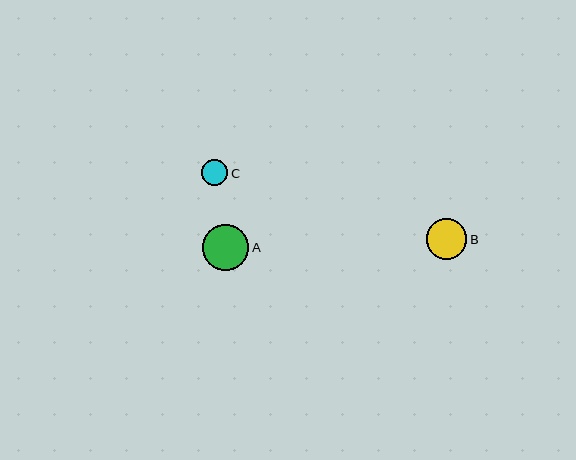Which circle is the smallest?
Circle C is the smallest with a size of approximately 26 pixels.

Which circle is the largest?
Circle A is the largest with a size of approximately 46 pixels.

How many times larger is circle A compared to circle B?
Circle A is approximately 1.1 times the size of circle B.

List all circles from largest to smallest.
From largest to smallest: A, B, C.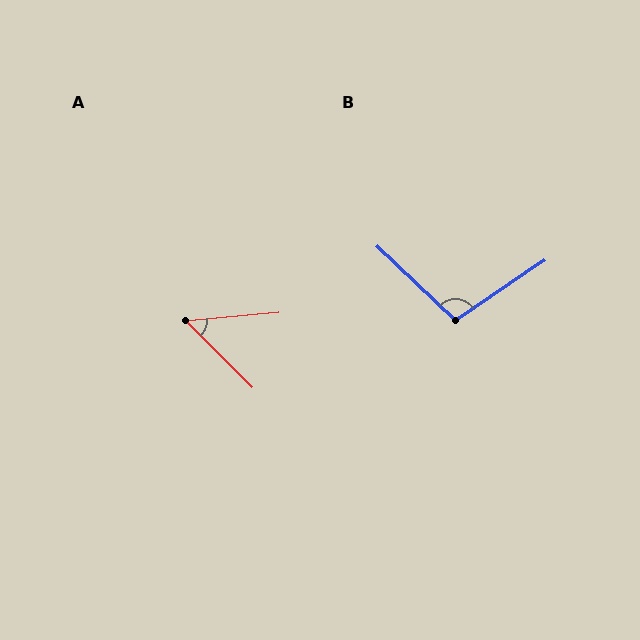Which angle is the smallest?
A, at approximately 50 degrees.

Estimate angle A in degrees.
Approximately 50 degrees.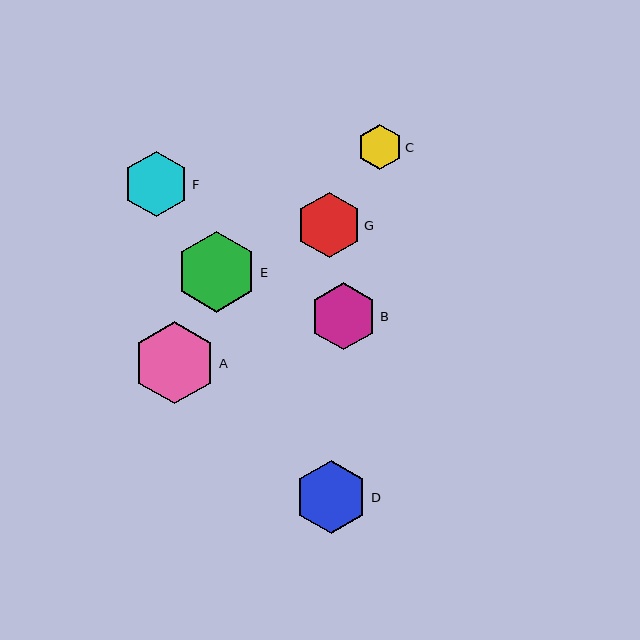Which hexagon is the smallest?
Hexagon C is the smallest with a size of approximately 45 pixels.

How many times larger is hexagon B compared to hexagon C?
Hexagon B is approximately 1.5 times the size of hexagon C.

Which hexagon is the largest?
Hexagon A is the largest with a size of approximately 82 pixels.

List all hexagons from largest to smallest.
From largest to smallest: A, E, D, B, F, G, C.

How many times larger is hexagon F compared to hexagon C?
Hexagon F is approximately 1.5 times the size of hexagon C.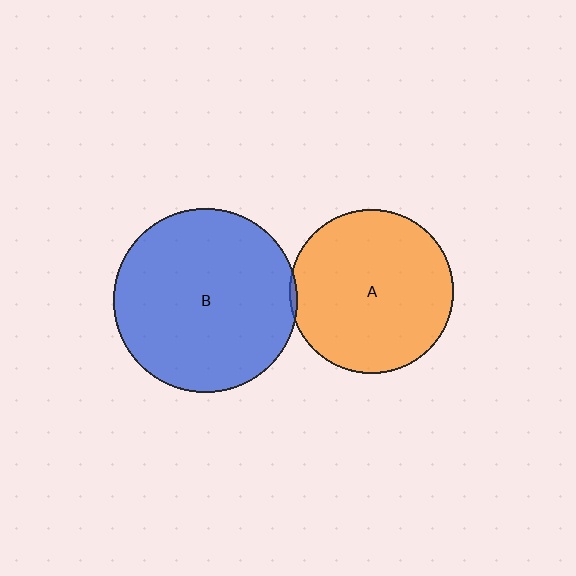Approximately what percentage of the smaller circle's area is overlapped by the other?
Approximately 5%.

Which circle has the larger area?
Circle B (blue).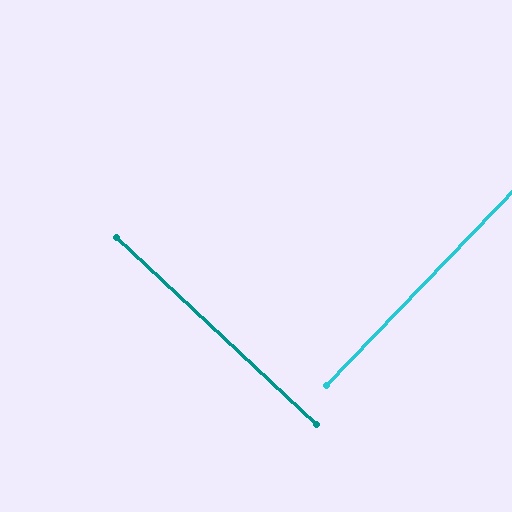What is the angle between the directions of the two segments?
Approximately 89 degrees.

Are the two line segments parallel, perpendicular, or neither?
Perpendicular — they meet at approximately 89°.